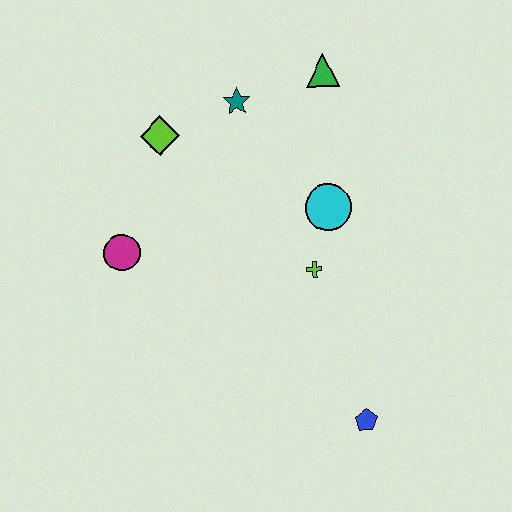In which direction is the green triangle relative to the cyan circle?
The green triangle is above the cyan circle.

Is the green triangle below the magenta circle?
No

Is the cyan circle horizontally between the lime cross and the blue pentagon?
Yes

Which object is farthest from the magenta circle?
The blue pentagon is farthest from the magenta circle.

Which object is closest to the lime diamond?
The teal star is closest to the lime diamond.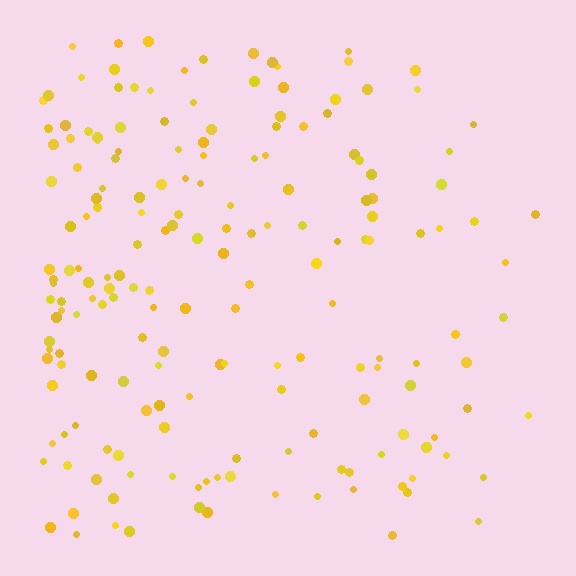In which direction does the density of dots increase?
From right to left, with the left side densest.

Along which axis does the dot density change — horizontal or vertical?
Horizontal.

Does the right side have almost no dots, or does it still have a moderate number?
Still a moderate number, just noticeably fewer than the left.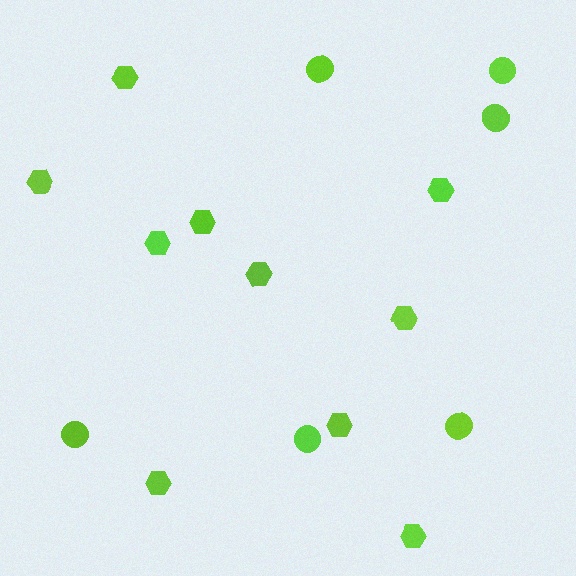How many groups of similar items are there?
There are 2 groups: one group of circles (6) and one group of hexagons (10).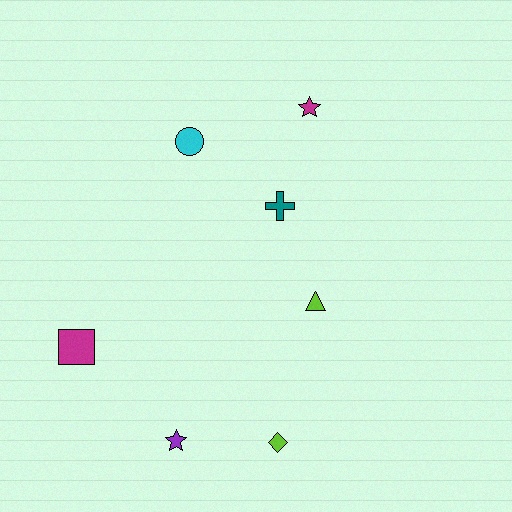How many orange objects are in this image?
There are no orange objects.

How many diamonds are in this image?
There is 1 diamond.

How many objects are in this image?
There are 7 objects.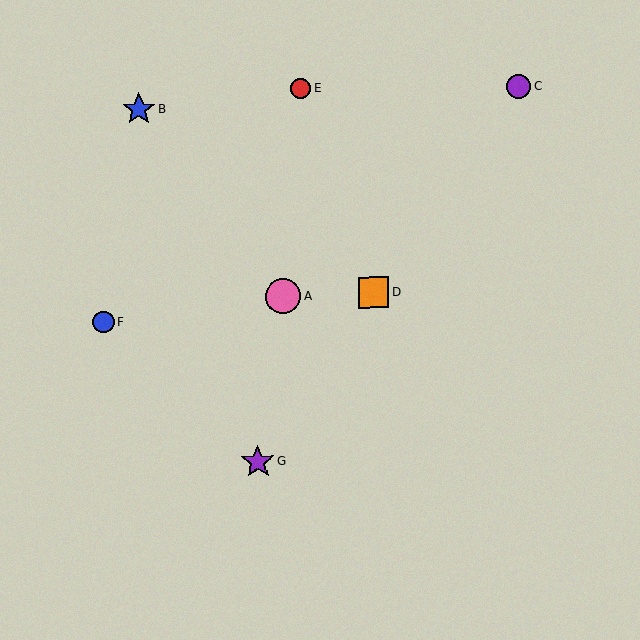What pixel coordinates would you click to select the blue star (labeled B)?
Click at (139, 109) to select the blue star B.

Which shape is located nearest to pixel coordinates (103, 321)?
The blue circle (labeled F) at (104, 322) is nearest to that location.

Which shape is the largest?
The pink circle (labeled A) is the largest.